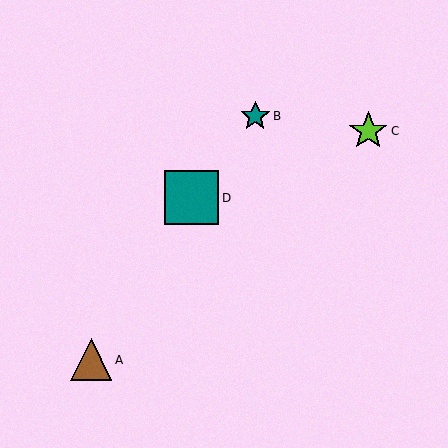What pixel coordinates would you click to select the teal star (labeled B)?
Click at (255, 116) to select the teal star B.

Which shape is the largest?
The teal square (labeled D) is the largest.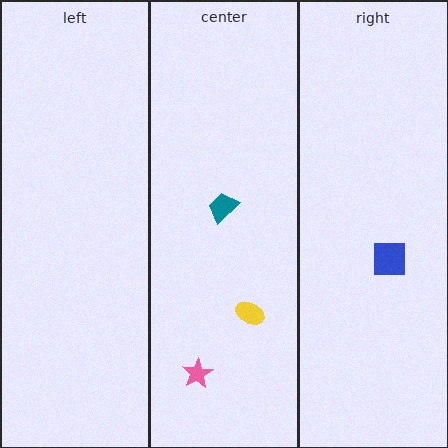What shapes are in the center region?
The teal trapezoid, the yellow ellipse, the pink star.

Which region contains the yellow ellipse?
The center region.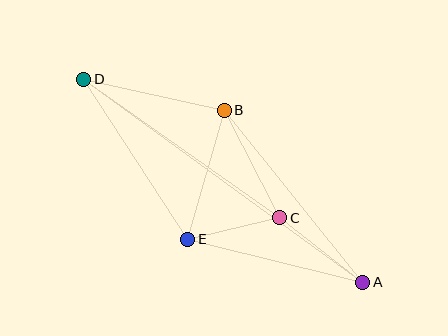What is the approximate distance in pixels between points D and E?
The distance between D and E is approximately 191 pixels.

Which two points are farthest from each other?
Points A and D are farthest from each other.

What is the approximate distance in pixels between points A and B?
The distance between A and B is approximately 221 pixels.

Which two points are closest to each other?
Points C and E are closest to each other.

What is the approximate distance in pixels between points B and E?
The distance between B and E is approximately 134 pixels.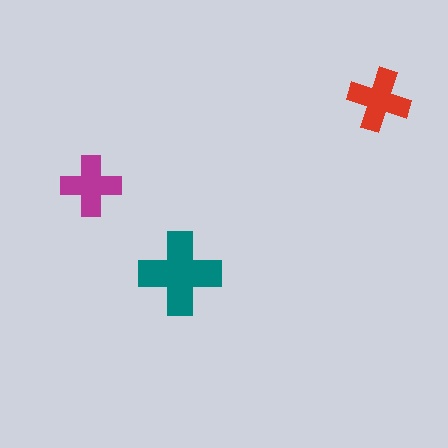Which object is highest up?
The red cross is topmost.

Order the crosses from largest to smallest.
the teal one, the red one, the magenta one.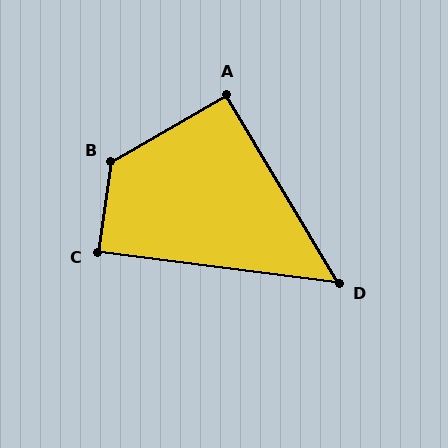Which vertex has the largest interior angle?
B, at approximately 128 degrees.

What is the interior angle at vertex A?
Approximately 91 degrees (approximately right).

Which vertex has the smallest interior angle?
D, at approximately 52 degrees.